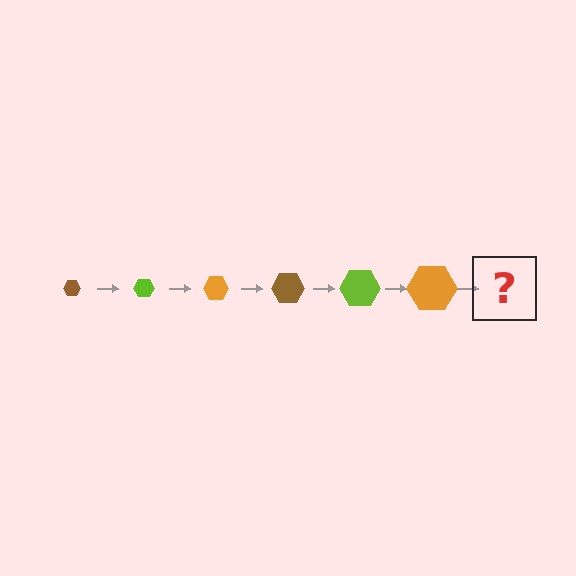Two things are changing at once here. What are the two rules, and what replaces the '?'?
The two rules are that the hexagon grows larger each step and the color cycles through brown, lime, and orange. The '?' should be a brown hexagon, larger than the previous one.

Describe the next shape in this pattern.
It should be a brown hexagon, larger than the previous one.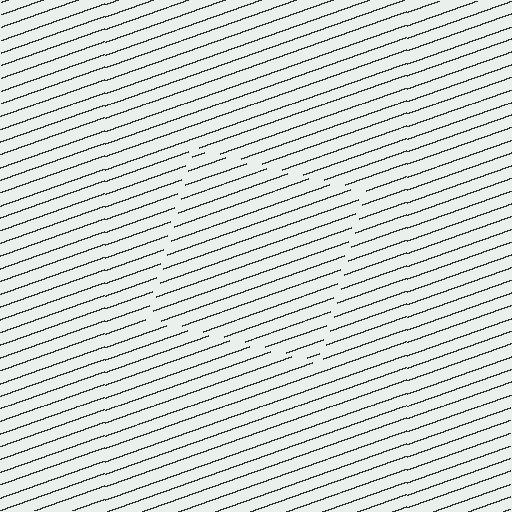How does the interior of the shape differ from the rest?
The interior of the shape contains the same grating, shifted by half a period — the contour is defined by the phase discontinuity where line-ends from the inner and outer gratings abut.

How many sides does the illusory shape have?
4 sides — the line-ends trace a square.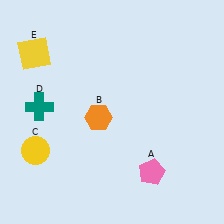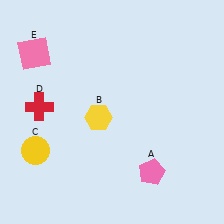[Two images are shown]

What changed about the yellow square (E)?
In Image 1, E is yellow. In Image 2, it changed to pink.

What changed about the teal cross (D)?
In Image 1, D is teal. In Image 2, it changed to red.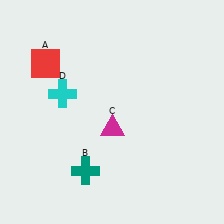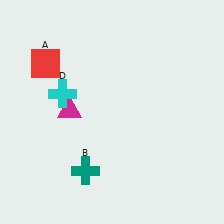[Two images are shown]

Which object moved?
The magenta triangle (C) moved left.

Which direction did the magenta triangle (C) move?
The magenta triangle (C) moved left.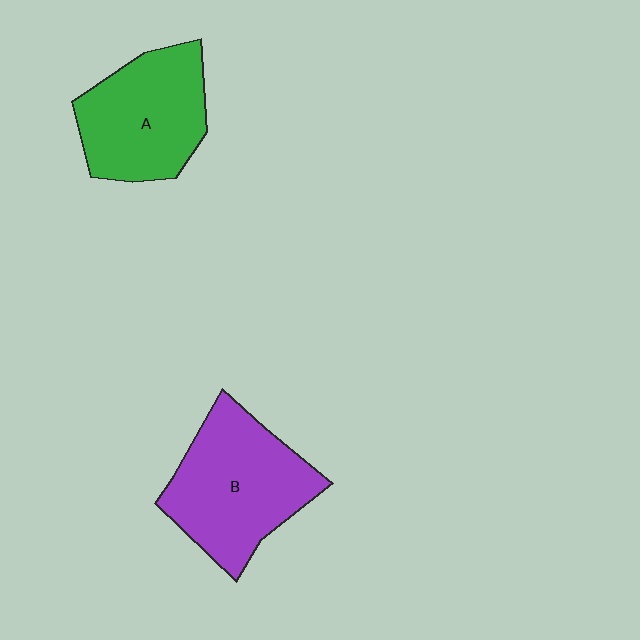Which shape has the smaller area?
Shape A (green).